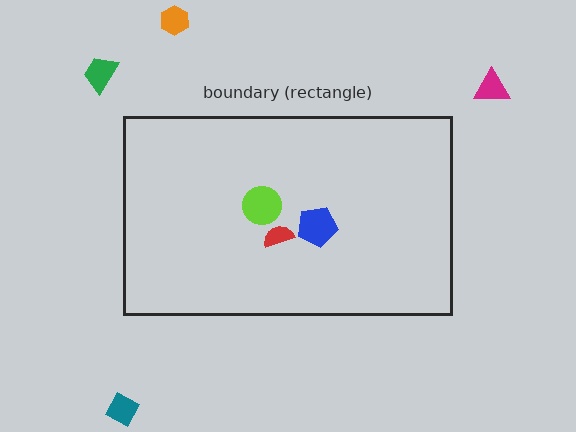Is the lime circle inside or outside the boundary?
Inside.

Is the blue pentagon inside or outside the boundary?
Inside.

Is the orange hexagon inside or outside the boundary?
Outside.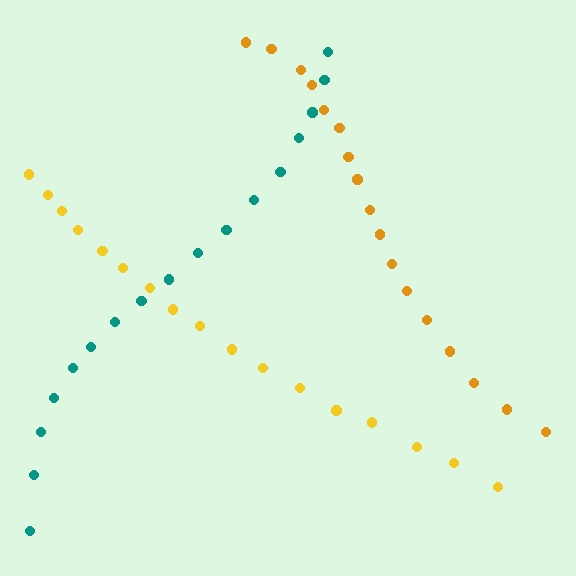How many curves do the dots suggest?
There are 3 distinct paths.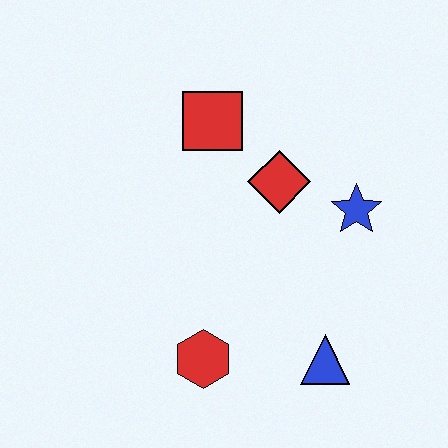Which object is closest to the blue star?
The red diamond is closest to the blue star.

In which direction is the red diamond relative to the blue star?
The red diamond is to the left of the blue star.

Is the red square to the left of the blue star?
Yes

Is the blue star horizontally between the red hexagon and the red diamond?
No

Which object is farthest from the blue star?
The red hexagon is farthest from the blue star.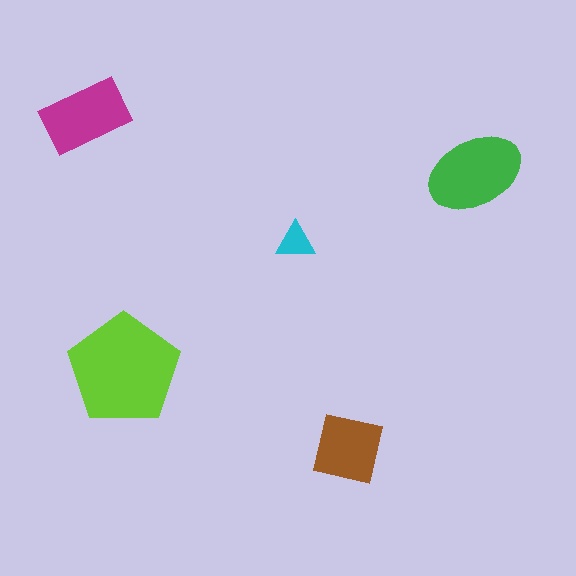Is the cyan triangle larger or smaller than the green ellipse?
Smaller.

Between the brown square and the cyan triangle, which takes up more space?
The brown square.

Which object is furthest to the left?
The magenta rectangle is leftmost.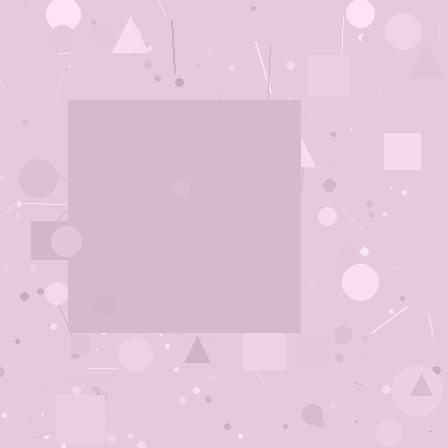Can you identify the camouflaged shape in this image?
The camouflaged shape is a square.